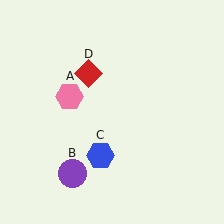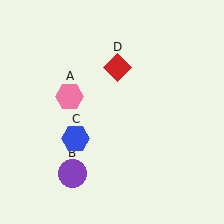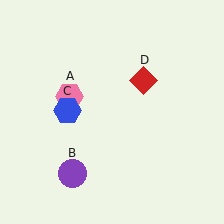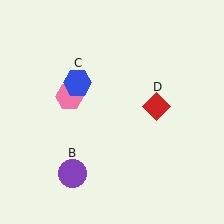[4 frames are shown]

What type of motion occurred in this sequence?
The blue hexagon (object C), red diamond (object D) rotated clockwise around the center of the scene.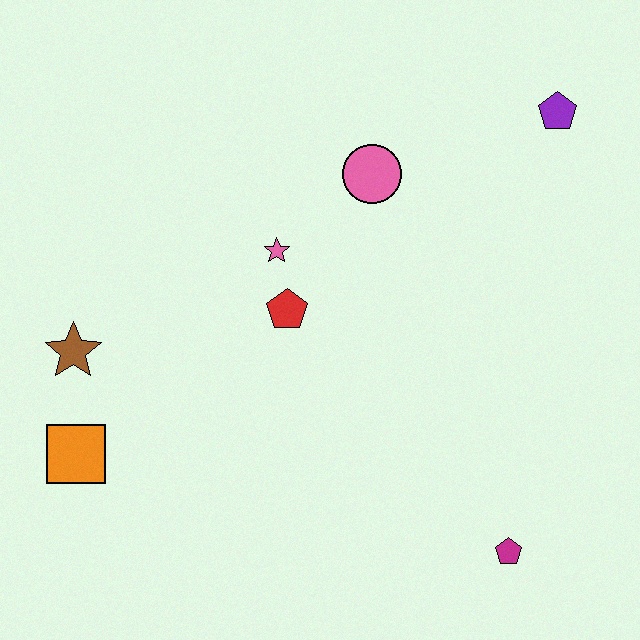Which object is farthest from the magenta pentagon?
The brown star is farthest from the magenta pentagon.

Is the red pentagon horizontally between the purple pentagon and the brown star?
Yes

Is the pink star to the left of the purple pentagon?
Yes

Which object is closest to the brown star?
The orange square is closest to the brown star.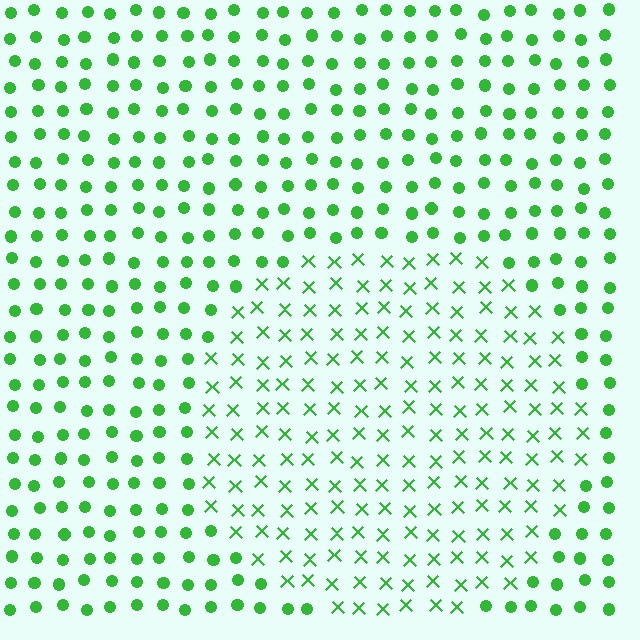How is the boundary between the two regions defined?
The boundary is defined by a change in element shape: X marks inside vs. circles outside. All elements share the same color and spacing.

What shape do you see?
I see a circle.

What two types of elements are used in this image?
The image uses X marks inside the circle region and circles outside it.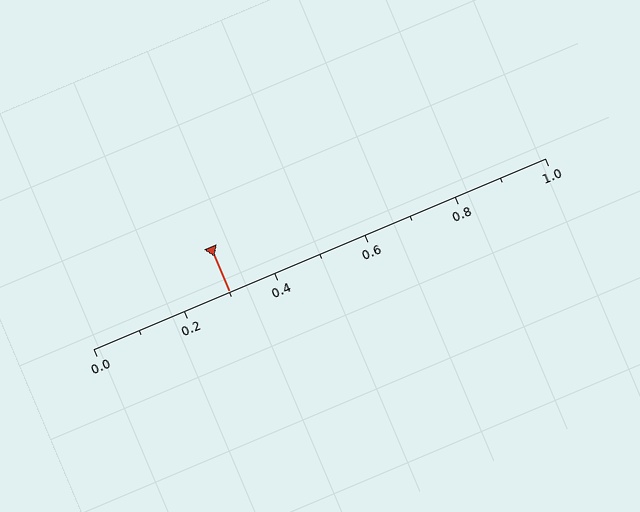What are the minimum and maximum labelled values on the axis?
The axis runs from 0.0 to 1.0.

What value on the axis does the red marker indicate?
The marker indicates approximately 0.3.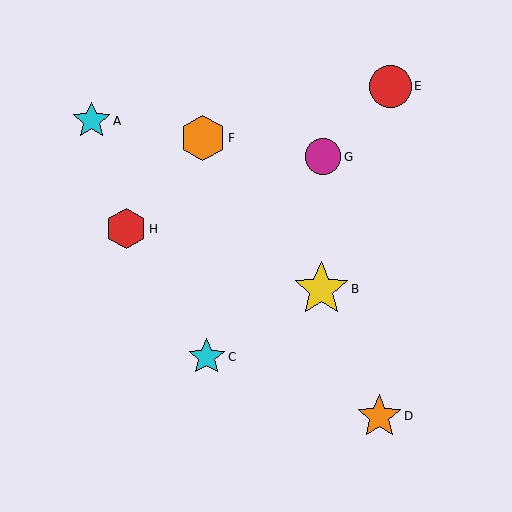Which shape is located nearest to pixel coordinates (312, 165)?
The magenta circle (labeled G) at (323, 157) is nearest to that location.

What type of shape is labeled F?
Shape F is an orange hexagon.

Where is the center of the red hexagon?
The center of the red hexagon is at (126, 229).